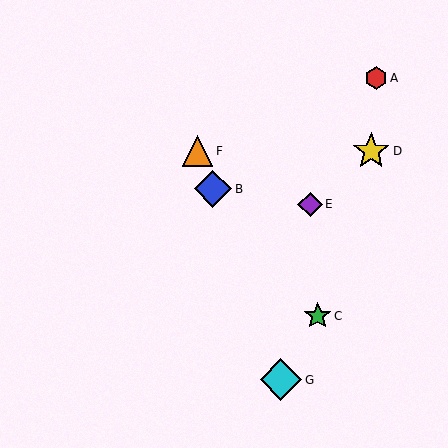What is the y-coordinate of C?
Object C is at y≈316.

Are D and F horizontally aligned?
Yes, both are at y≈151.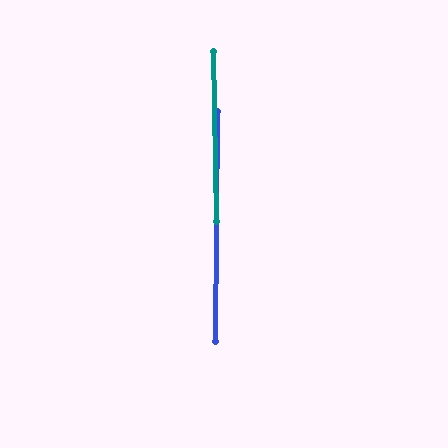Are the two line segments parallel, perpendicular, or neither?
Parallel — their directions differ by only 1.3°.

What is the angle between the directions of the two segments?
Approximately 1 degree.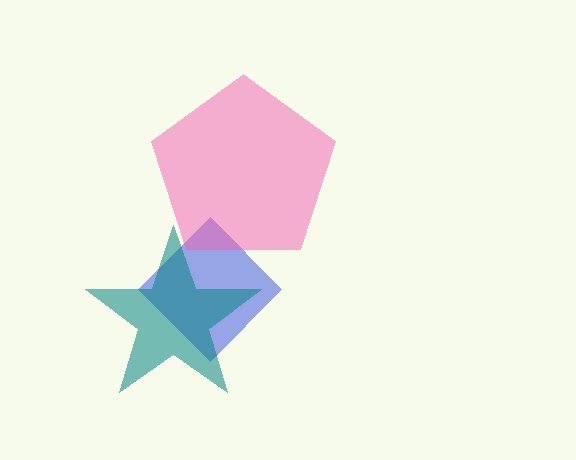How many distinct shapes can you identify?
There are 3 distinct shapes: a blue diamond, a teal star, a pink pentagon.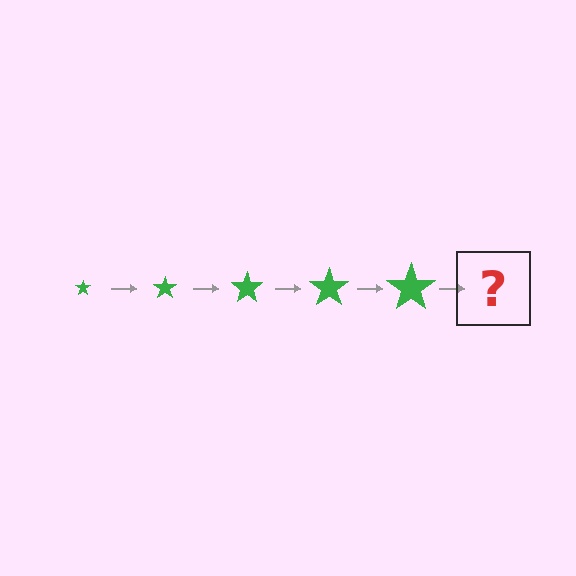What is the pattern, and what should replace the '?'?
The pattern is that the star gets progressively larger each step. The '?' should be a green star, larger than the previous one.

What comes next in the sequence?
The next element should be a green star, larger than the previous one.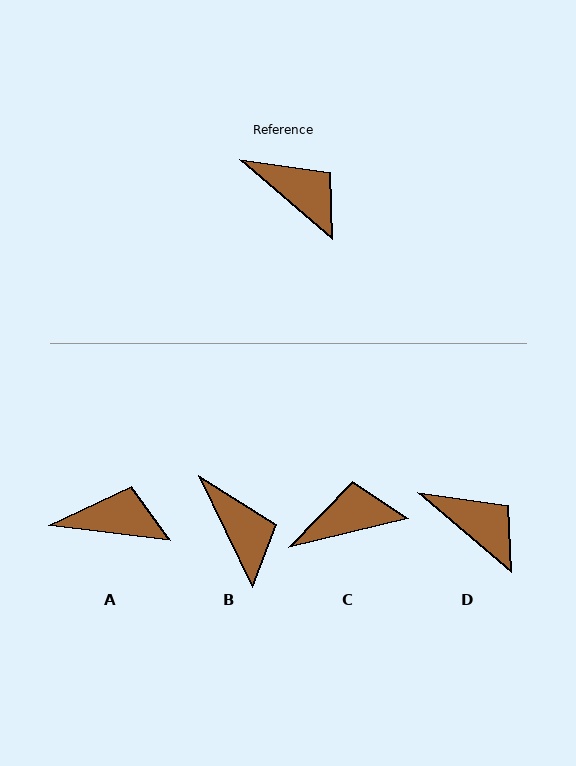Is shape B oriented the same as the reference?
No, it is off by about 23 degrees.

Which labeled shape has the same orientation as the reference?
D.